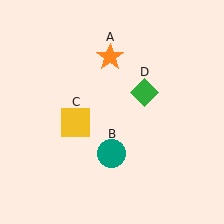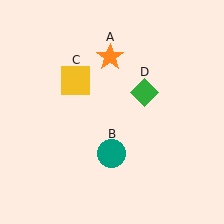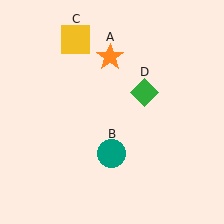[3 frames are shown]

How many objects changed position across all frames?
1 object changed position: yellow square (object C).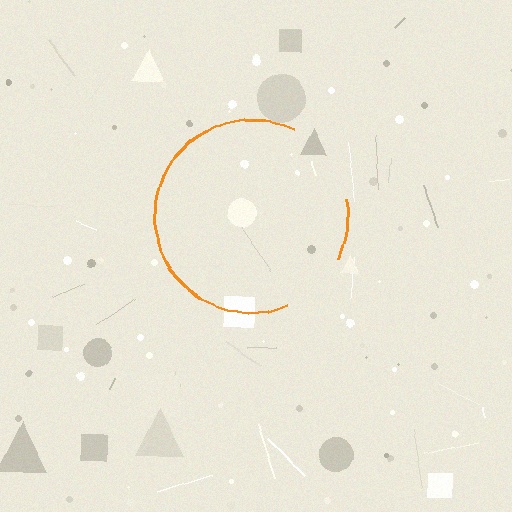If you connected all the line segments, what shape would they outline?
They would outline a circle.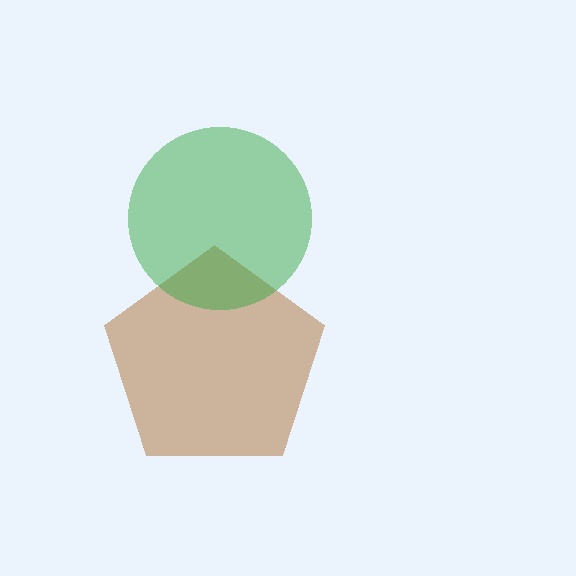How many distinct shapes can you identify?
There are 2 distinct shapes: a brown pentagon, a green circle.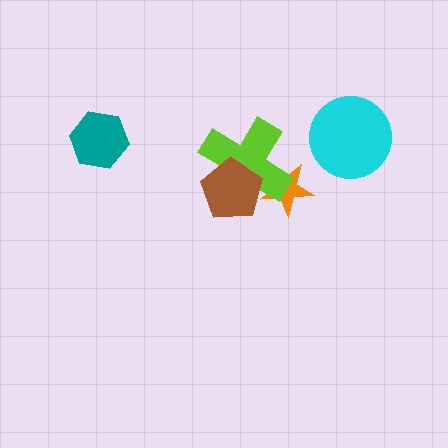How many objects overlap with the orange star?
2 objects overlap with the orange star.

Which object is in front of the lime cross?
The brown pentagon is in front of the lime cross.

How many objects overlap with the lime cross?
2 objects overlap with the lime cross.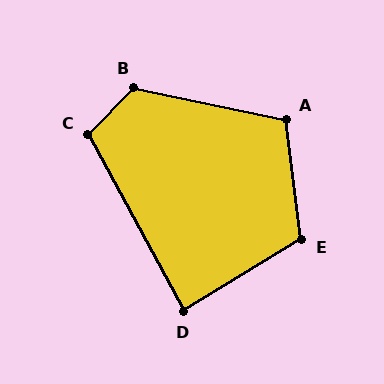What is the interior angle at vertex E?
Approximately 114 degrees (obtuse).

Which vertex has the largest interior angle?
B, at approximately 123 degrees.